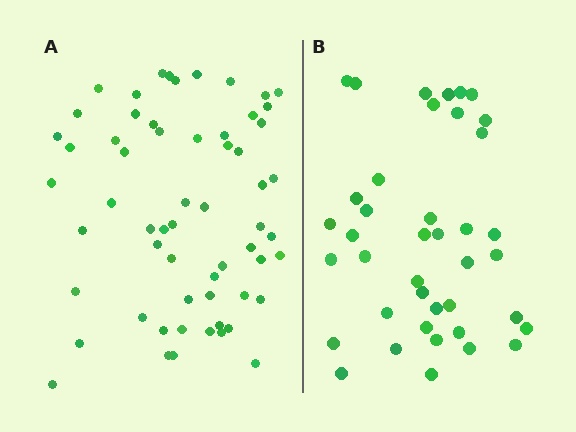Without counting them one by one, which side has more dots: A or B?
Region A (the left region) has more dots.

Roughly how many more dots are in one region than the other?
Region A has approximately 20 more dots than region B.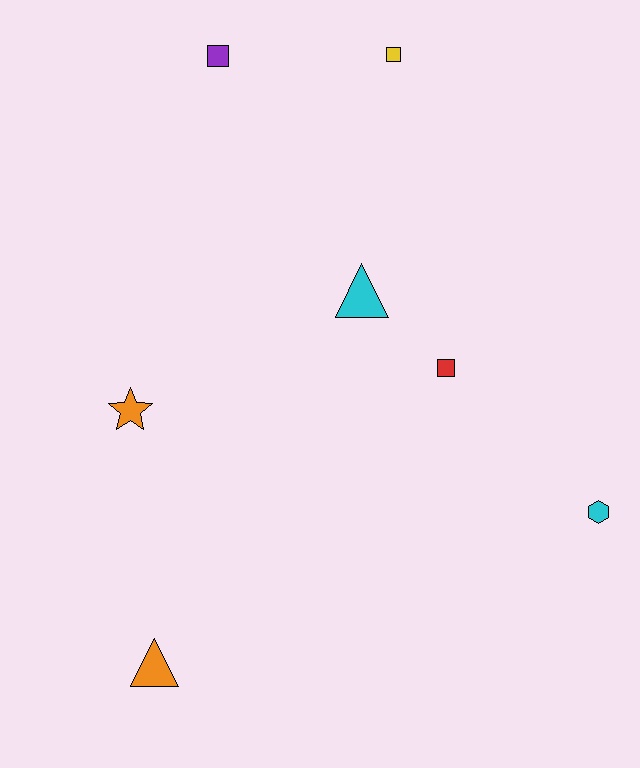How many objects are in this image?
There are 7 objects.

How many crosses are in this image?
There are no crosses.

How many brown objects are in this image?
There are no brown objects.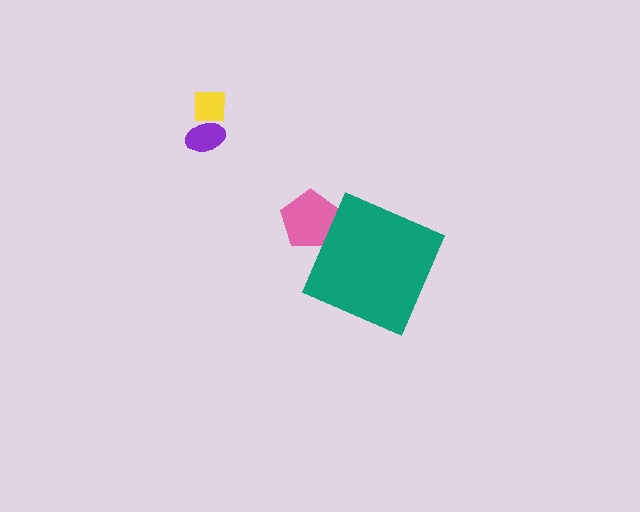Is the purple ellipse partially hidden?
No, the purple ellipse is fully visible.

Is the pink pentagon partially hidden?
Yes, the pink pentagon is partially hidden behind the teal diamond.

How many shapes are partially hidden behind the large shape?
1 shape is partially hidden.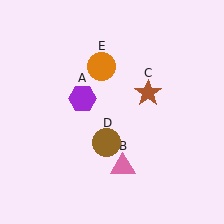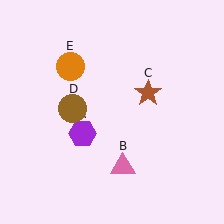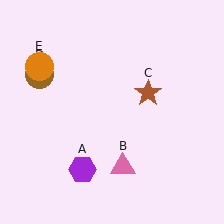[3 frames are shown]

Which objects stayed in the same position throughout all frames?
Pink triangle (object B) and brown star (object C) remained stationary.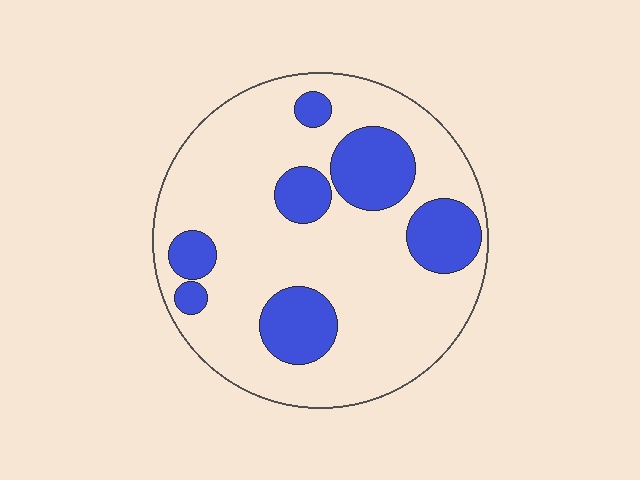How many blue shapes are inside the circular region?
7.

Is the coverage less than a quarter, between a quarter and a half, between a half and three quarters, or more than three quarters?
Less than a quarter.